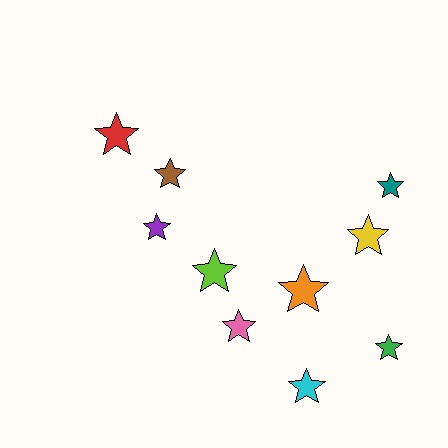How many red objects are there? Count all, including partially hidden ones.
There is 1 red object.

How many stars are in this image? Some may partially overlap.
There are 10 stars.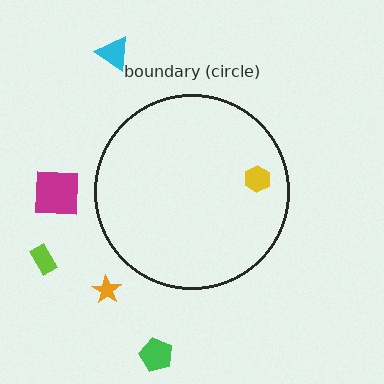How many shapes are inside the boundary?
1 inside, 5 outside.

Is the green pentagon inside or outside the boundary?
Outside.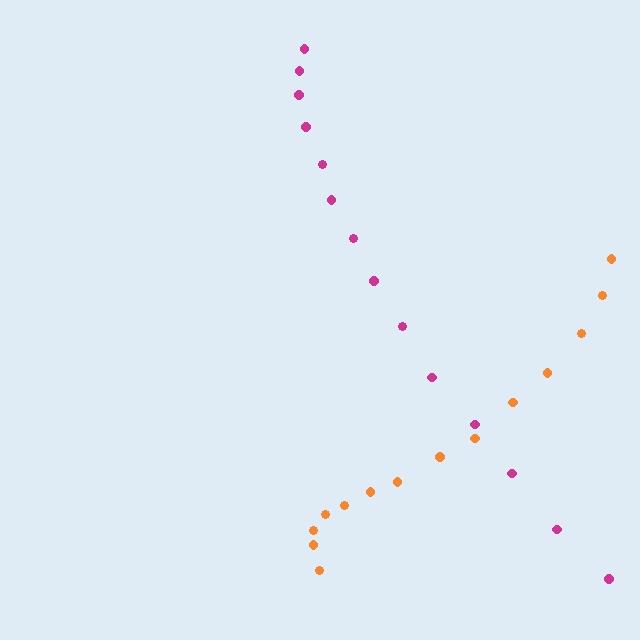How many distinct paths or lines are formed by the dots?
There are 2 distinct paths.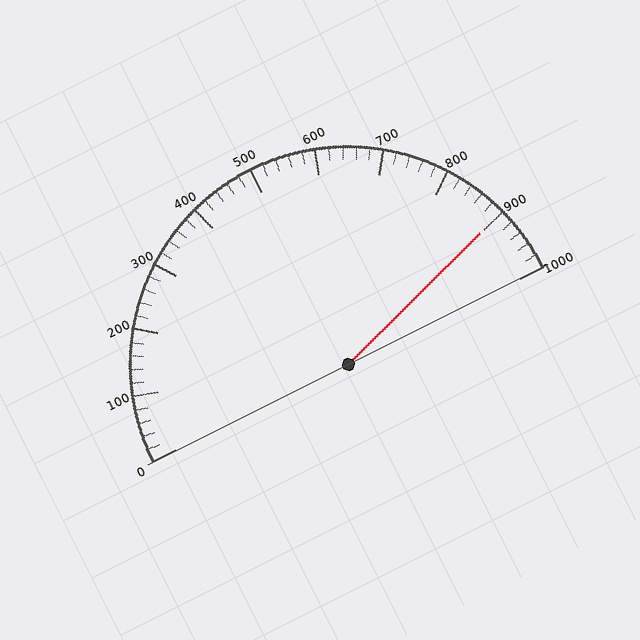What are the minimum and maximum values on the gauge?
The gauge ranges from 0 to 1000.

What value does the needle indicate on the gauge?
The needle indicates approximately 900.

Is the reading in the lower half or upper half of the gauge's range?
The reading is in the upper half of the range (0 to 1000).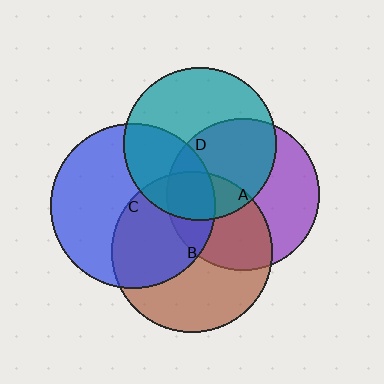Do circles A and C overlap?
Yes.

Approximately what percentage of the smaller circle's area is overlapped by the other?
Approximately 20%.